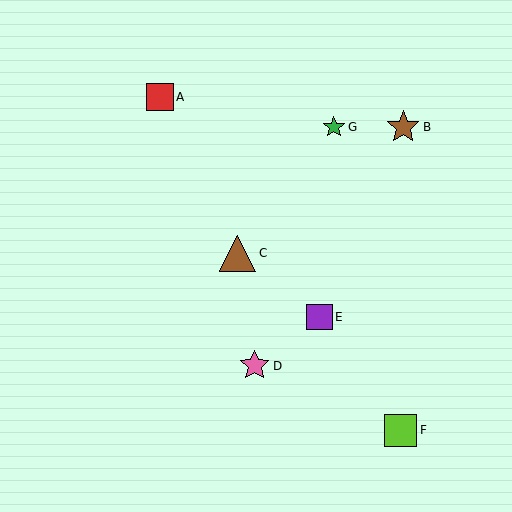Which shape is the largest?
The brown triangle (labeled C) is the largest.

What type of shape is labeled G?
Shape G is a green star.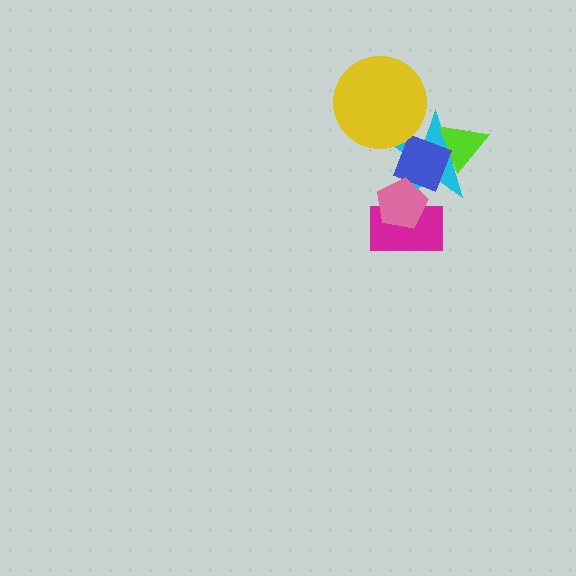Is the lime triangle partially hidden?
Yes, it is partially covered by another shape.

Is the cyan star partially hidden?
Yes, it is partially covered by another shape.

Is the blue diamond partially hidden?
Yes, it is partially covered by another shape.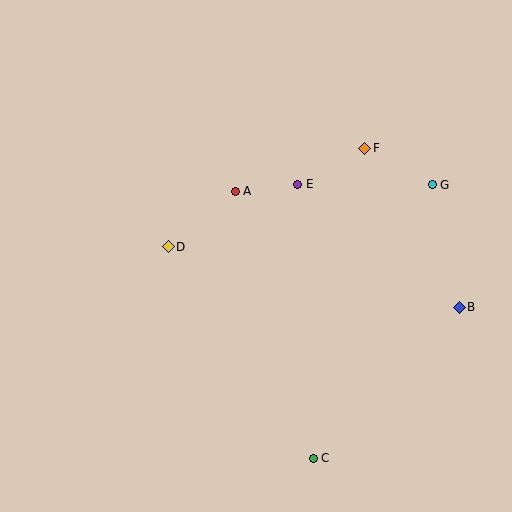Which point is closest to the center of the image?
Point A at (235, 191) is closest to the center.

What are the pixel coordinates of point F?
Point F is at (365, 148).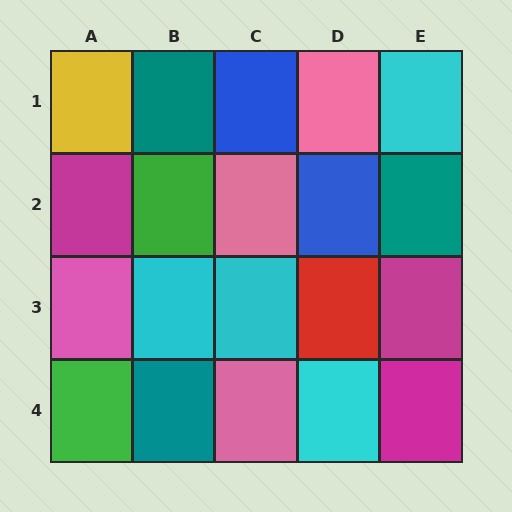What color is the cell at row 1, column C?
Blue.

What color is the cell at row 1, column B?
Teal.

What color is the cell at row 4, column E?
Magenta.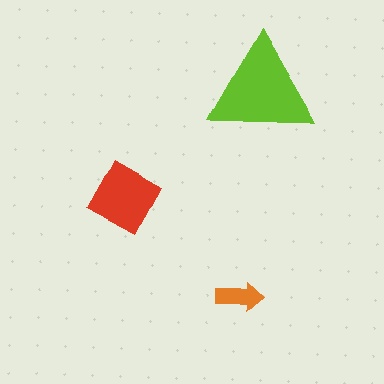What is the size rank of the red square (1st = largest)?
2nd.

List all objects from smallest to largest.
The orange arrow, the red square, the lime triangle.